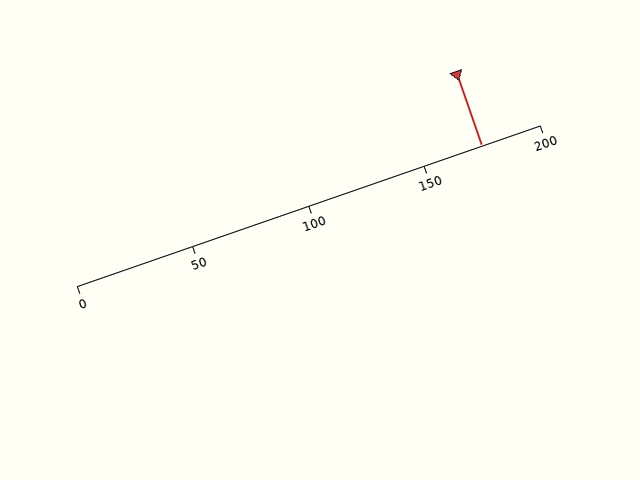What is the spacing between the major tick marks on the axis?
The major ticks are spaced 50 apart.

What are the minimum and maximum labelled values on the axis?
The axis runs from 0 to 200.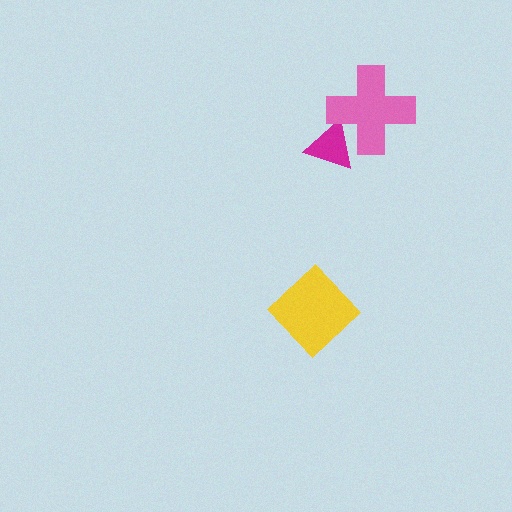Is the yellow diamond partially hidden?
No, no other shape covers it.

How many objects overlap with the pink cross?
1 object overlaps with the pink cross.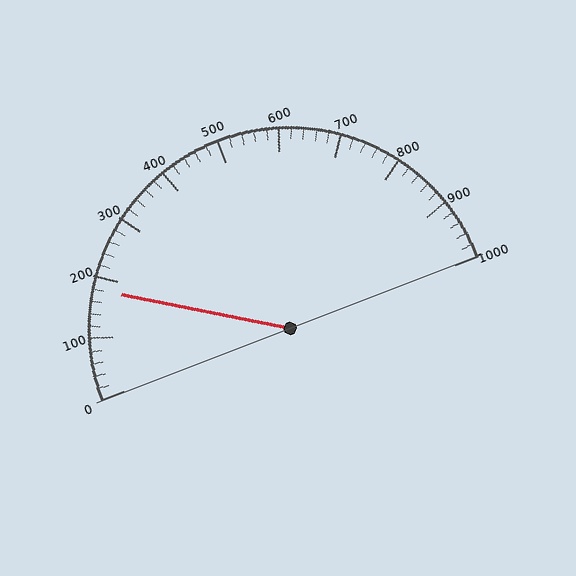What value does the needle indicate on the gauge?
The needle indicates approximately 180.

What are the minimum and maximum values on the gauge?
The gauge ranges from 0 to 1000.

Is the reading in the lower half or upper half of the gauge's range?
The reading is in the lower half of the range (0 to 1000).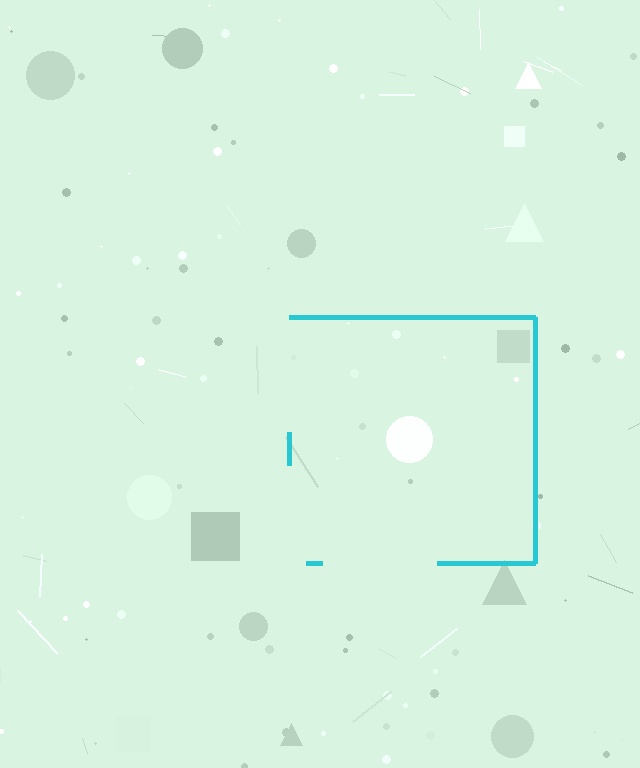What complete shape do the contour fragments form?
The contour fragments form a square.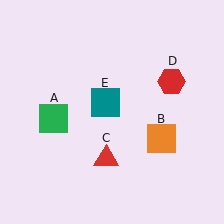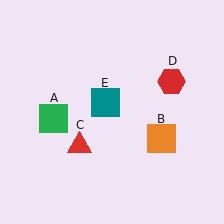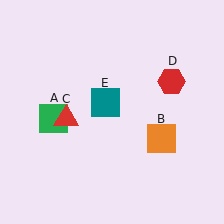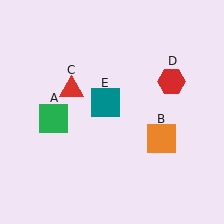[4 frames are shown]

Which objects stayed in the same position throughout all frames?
Green square (object A) and orange square (object B) and red hexagon (object D) and teal square (object E) remained stationary.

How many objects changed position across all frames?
1 object changed position: red triangle (object C).